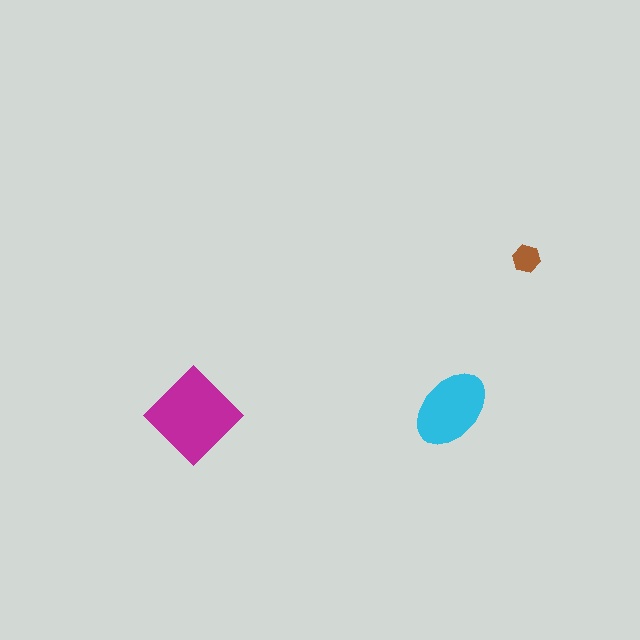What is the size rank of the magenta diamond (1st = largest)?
1st.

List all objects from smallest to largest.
The brown hexagon, the cyan ellipse, the magenta diamond.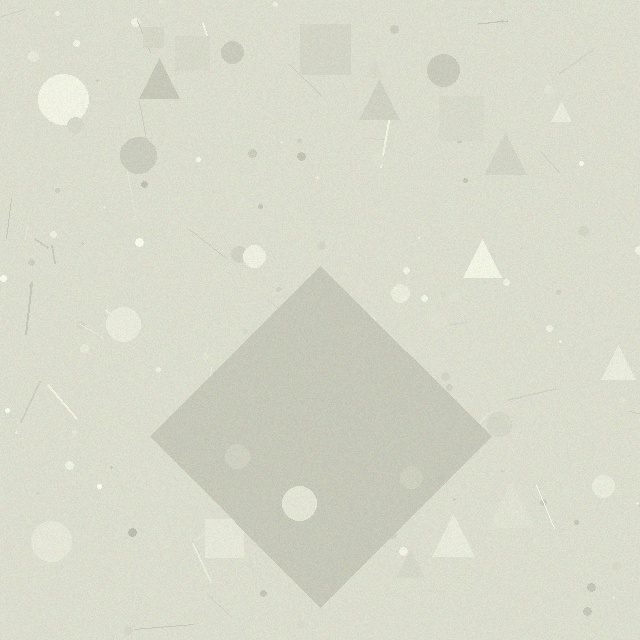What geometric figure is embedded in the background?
A diamond is embedded in the background.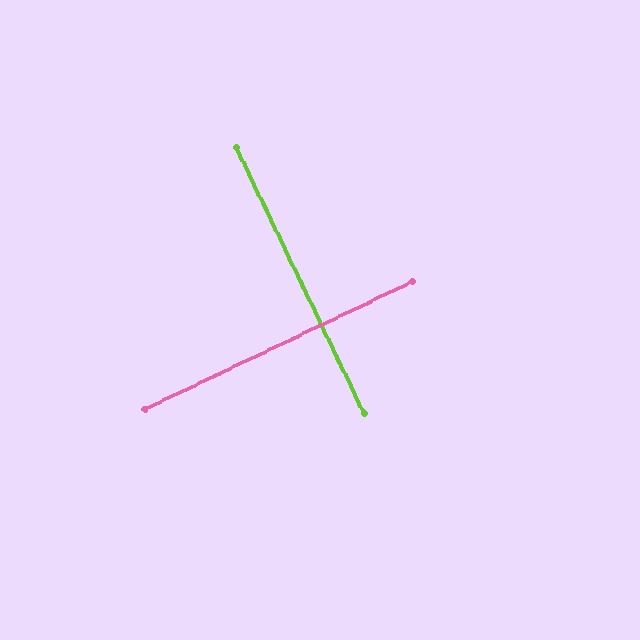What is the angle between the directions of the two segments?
Approximately 90 degrees.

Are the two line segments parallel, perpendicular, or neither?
Perpendicular — they meet at approximately 90°.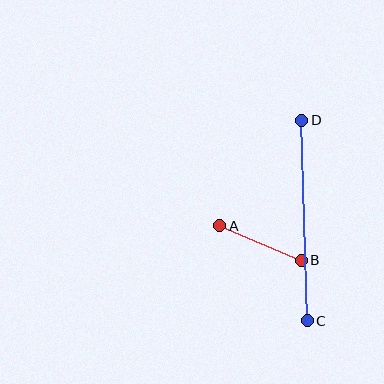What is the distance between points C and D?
The distance is approximately 201 pixels.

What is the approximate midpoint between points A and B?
The midpoint is at approximately (261, 243) pixels.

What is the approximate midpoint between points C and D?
The midpoint is at approximately (305, 220) pixels.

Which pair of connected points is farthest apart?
Points C and D are farthest apart.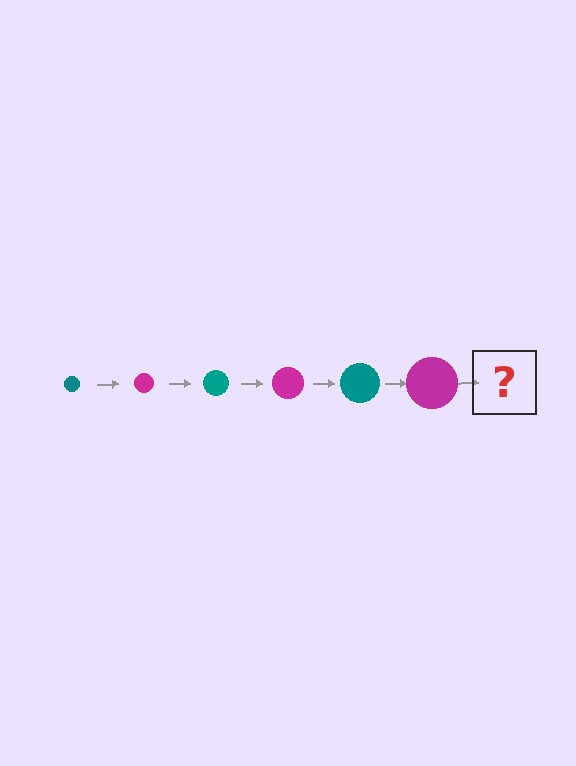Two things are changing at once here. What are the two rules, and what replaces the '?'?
The two rules are that the circle grows larger each step and the color cycles through teal and magenta. The '?' should be a teal circle, larger than the previous one.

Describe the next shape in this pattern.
It should be a teal circle, larger than the previous one.